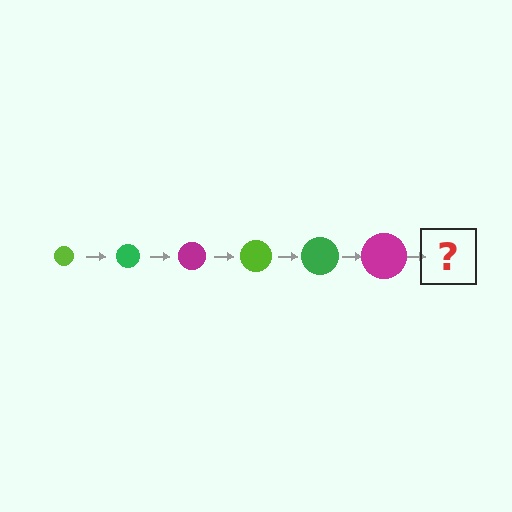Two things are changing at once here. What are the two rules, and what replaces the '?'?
The two rules are that the circle grows larger each step and the color cycles through lime, green, and magenta. The '?' should be a lime circle, larger than the previous one.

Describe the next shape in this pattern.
It should be a lime circle, larger than the previous one.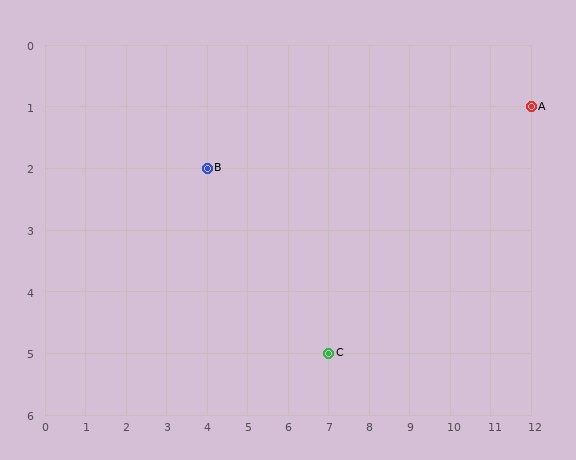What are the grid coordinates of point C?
Point C is at grid coordinates (7, 5).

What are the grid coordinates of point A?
Point A is at grid coordinates (12, 1).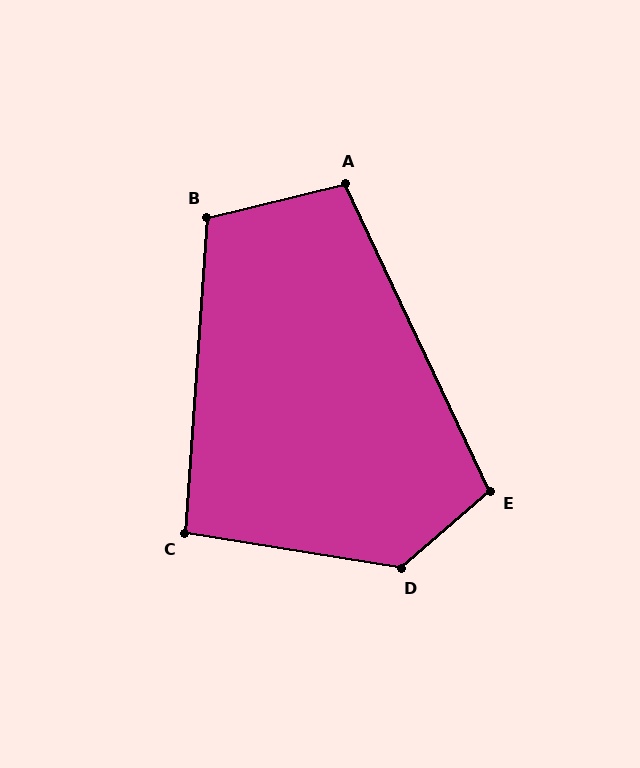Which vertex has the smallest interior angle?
C, at approximately 95 degrees.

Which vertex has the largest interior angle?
D, at approximately 130 degrees.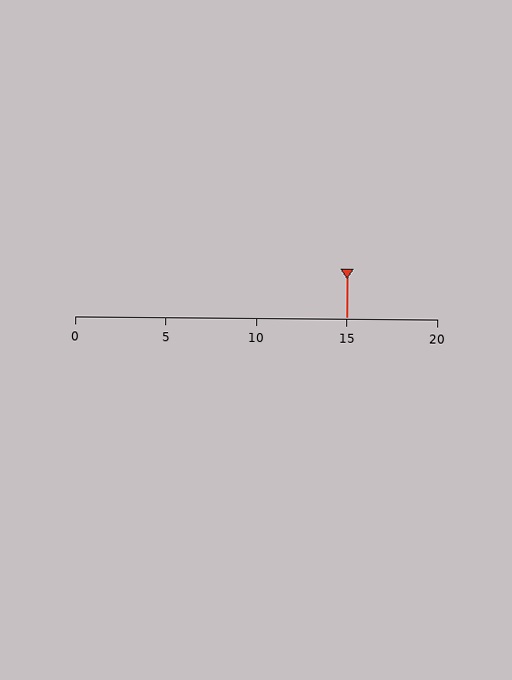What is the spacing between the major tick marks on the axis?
The major ticks are spaced 5 apart.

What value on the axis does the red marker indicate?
The marker indicates approximately 15.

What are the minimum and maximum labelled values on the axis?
The axis runs from 0 to 20.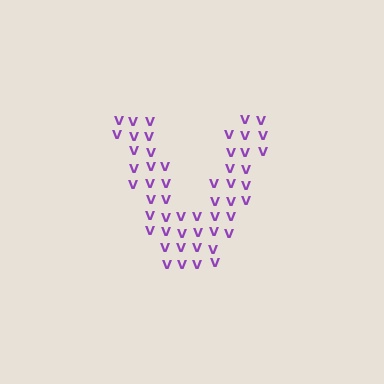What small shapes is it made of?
It is made of small letter V's.